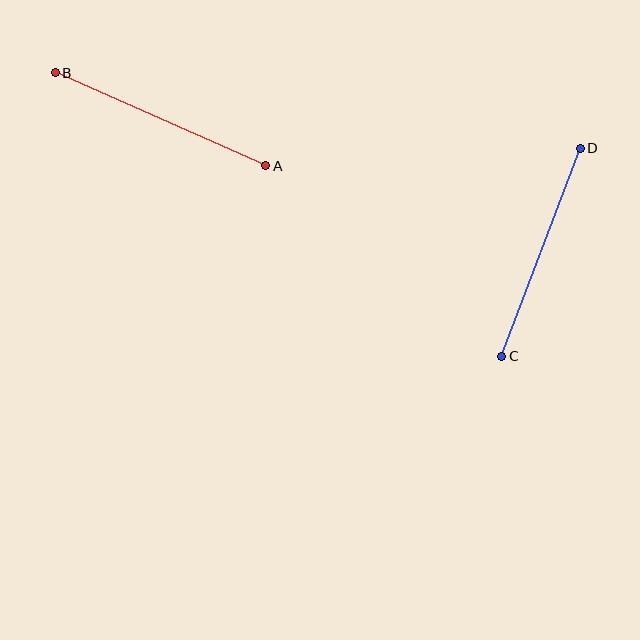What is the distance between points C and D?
The distance is approximately 223 pixels.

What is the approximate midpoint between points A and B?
The midpoint is at approximately (160, 119) pixels.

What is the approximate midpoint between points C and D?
The midpoint is at approximately (541, 252) pixels.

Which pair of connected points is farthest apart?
Points A and B are farthest apart.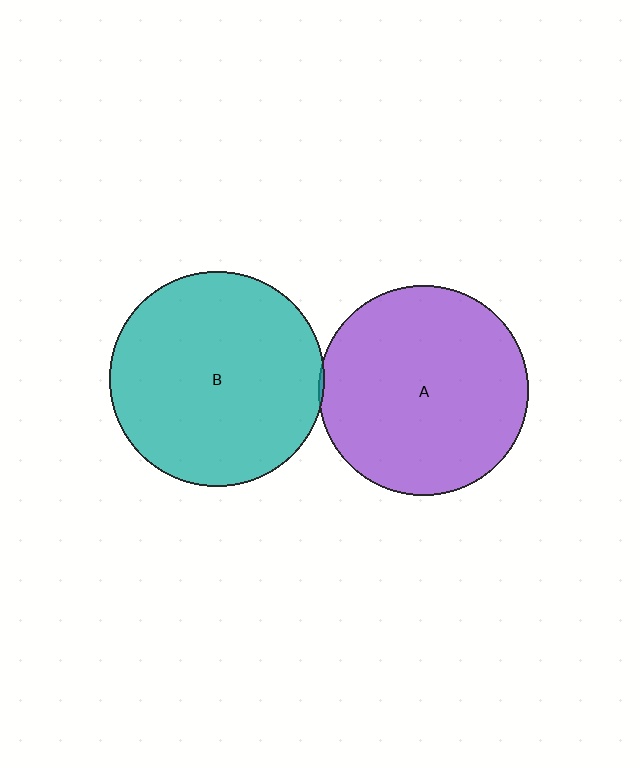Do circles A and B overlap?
Yes.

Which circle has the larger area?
Circle B (teal).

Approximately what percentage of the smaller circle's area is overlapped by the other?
Approximately 5%.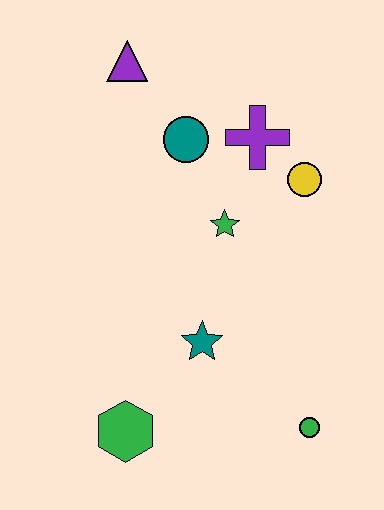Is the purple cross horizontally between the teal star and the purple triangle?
No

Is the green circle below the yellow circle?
Yes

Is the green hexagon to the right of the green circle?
No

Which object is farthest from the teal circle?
The green circle is farthest from the teal circle.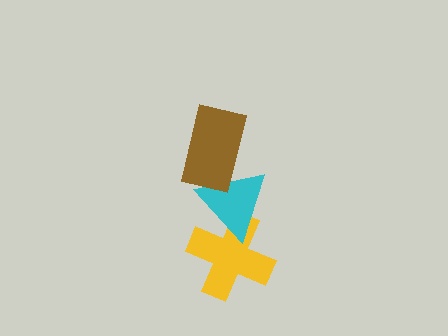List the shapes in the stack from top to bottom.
From top to bottom: the brown rectangle, the cyan triangle, the yellow cross.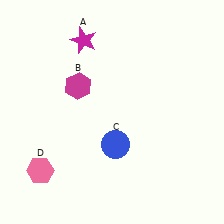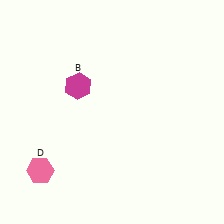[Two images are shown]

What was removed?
The magenta star (A), the blue circle (C) were removed in Image 2.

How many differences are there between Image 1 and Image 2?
There are 2 differences between the two images.